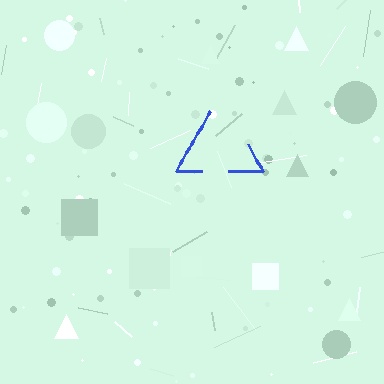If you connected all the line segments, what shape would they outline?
They would outline a triangle.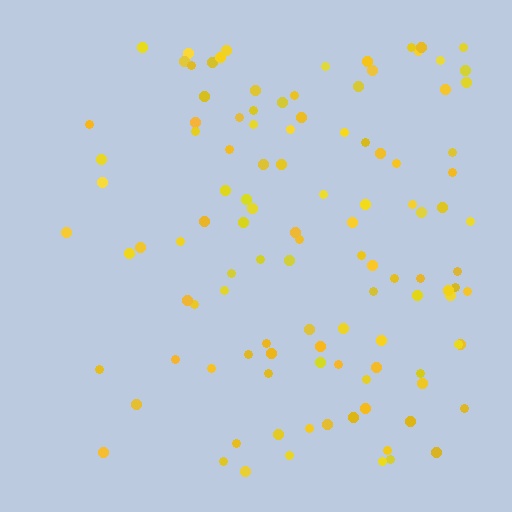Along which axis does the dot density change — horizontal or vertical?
Horizontal.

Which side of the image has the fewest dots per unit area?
The left.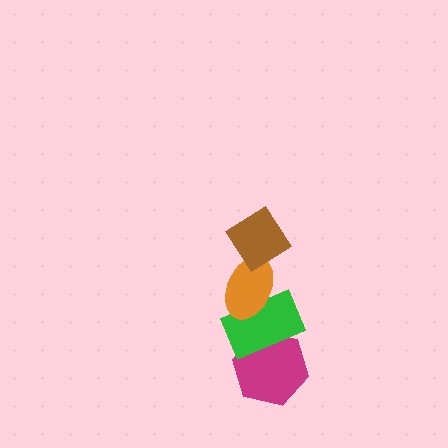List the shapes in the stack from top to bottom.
From top to bottom: the brown diamond, the orange ellipse, the green rectangle, the magenta hexagon.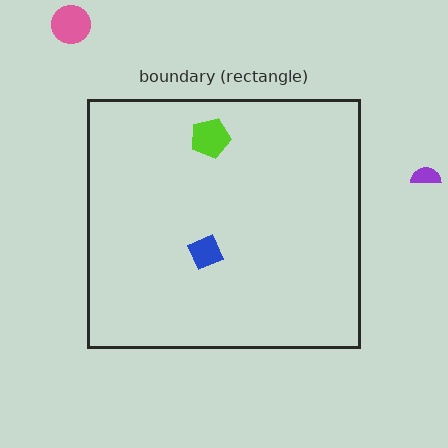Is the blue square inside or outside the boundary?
Inside.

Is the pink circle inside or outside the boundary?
Outside.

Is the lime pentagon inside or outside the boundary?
Inside.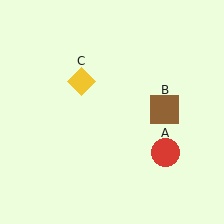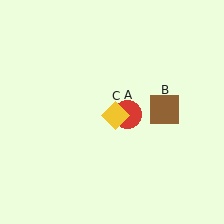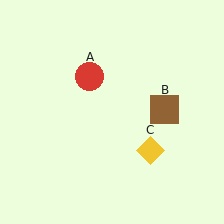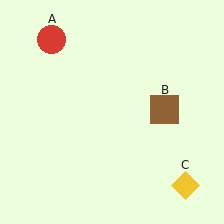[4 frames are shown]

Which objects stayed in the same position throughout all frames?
Brown square (object B) remained stationary.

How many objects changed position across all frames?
2 objects changed position: red circle (object A), yellow diamond (object C).